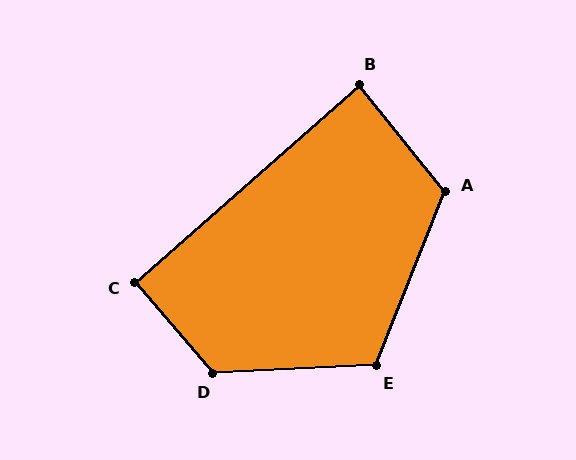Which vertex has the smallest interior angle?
B, at approximately 87 degrees.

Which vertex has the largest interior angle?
D, at approximately 128 degrees.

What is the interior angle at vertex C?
Approximately 91 degrees (approximately right).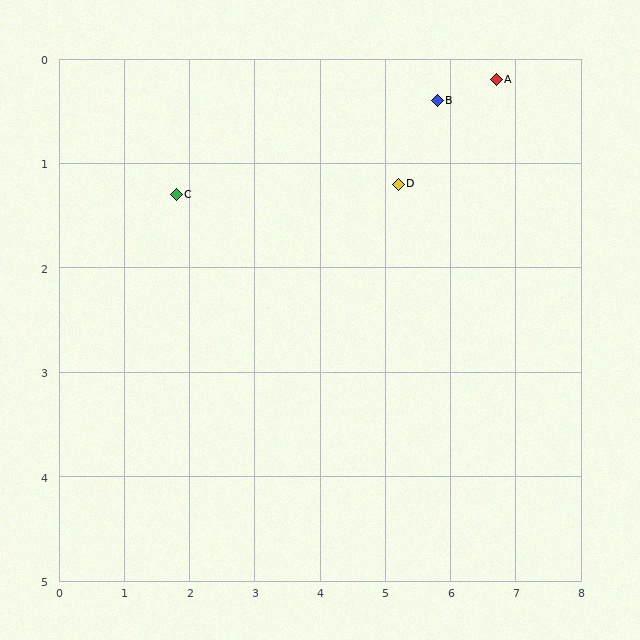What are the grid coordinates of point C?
Point C is at approximately (1.8, 1.3).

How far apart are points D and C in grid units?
Points D and C are about 3.4 grid units apart.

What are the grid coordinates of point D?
Point D is at approximately (5.2, 1.2).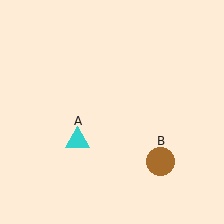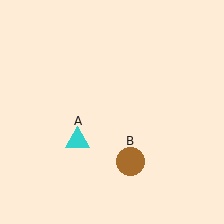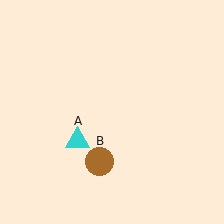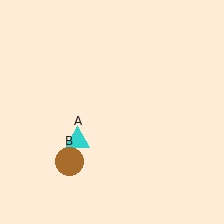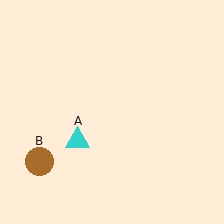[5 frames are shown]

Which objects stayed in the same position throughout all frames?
Cyan triangle (object A) remained stationary.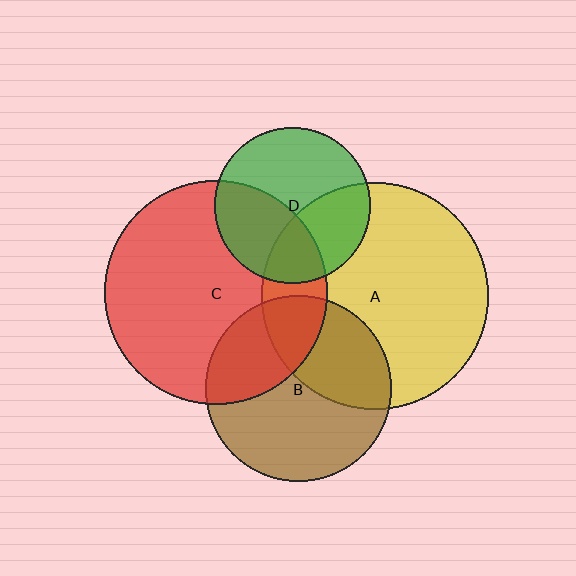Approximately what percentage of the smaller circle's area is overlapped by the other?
Approximately 35%.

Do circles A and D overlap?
Yes.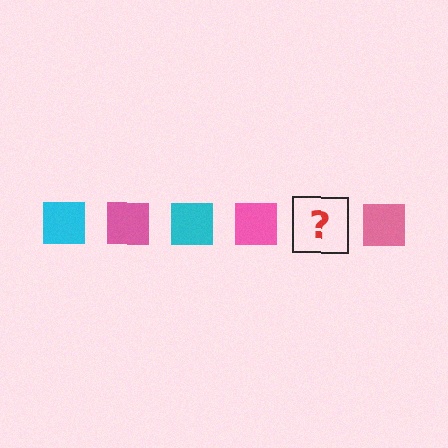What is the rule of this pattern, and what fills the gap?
The rule is that the pattern cycles through cyan, pink squares. The gap should be filled with a cyan square.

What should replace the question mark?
The question mark should be replaced with a cyan square.